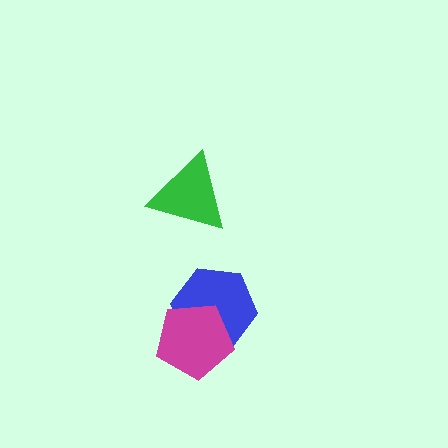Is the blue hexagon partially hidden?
Yes, it is partially covered by another shape.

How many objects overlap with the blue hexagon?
1 object overlaps with the blue hexagon.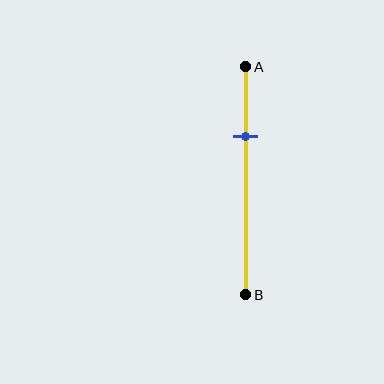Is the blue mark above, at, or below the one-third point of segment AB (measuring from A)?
The blue mark is approximately at the one-third point of segment AB.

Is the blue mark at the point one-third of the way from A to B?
Yes, the mark is approximately at the one-third point.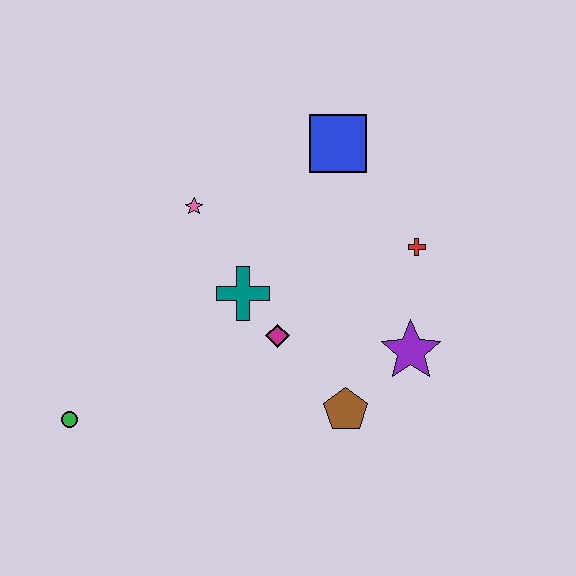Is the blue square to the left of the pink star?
No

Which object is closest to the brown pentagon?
The purple star is closest to the brown pentagon.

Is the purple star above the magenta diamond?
No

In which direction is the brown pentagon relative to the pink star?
The brown pentagon is below the pink star.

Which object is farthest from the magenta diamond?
The green circle is farthest from the magenta diamond.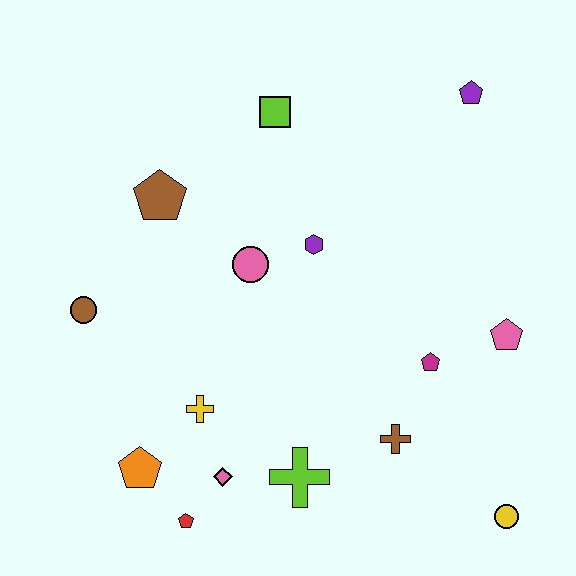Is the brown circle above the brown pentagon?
No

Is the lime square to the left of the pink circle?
No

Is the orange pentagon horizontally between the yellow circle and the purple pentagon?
No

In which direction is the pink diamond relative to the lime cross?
The pink diamond is to the left of the lime cross.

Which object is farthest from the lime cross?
The purple pentagon is farthest from the lime cross.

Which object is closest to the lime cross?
The pink diamond is closest to the lime cross.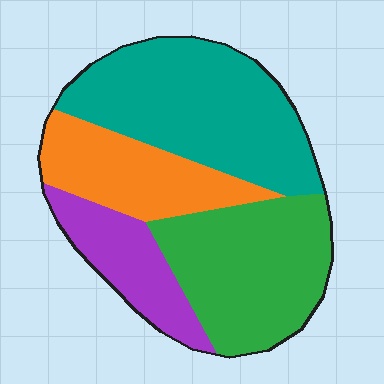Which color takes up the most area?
Teal, at roughly 35%.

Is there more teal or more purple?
Teal.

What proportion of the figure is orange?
Orange covers 19% of the figure.